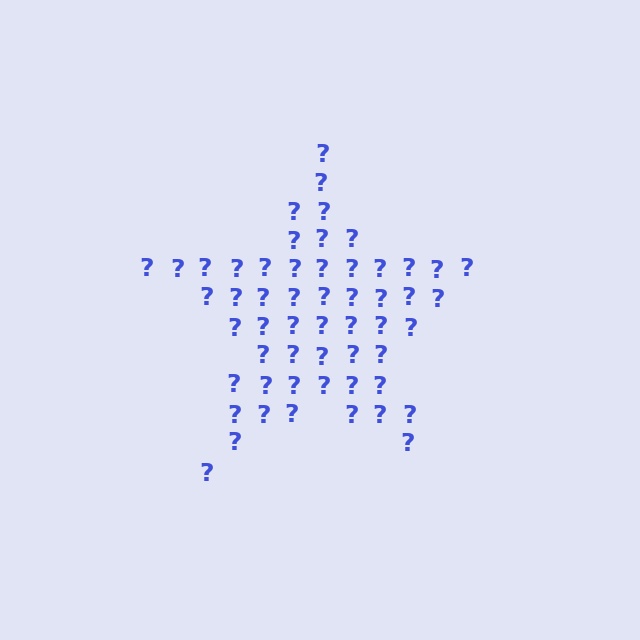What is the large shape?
The large shape is a star.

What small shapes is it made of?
It is made of small question marks.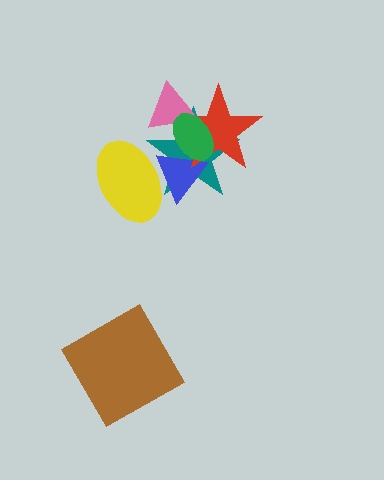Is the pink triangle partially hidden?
Yes, it is partially covered by another shape.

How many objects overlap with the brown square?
0 objects overlap with the brown square.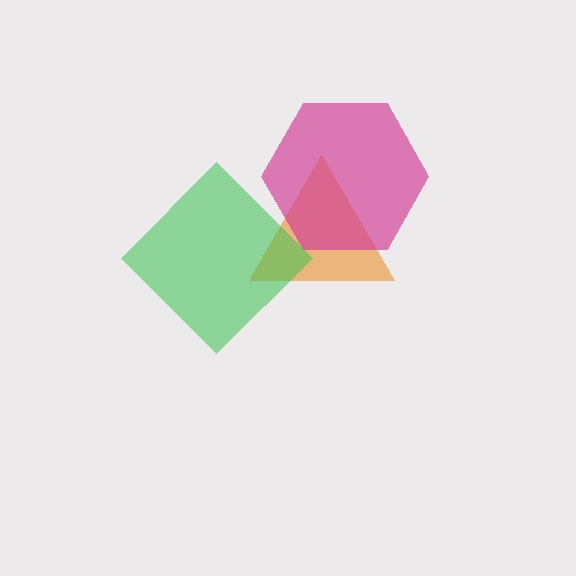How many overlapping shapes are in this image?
There are 3 overlapping shapes in the image.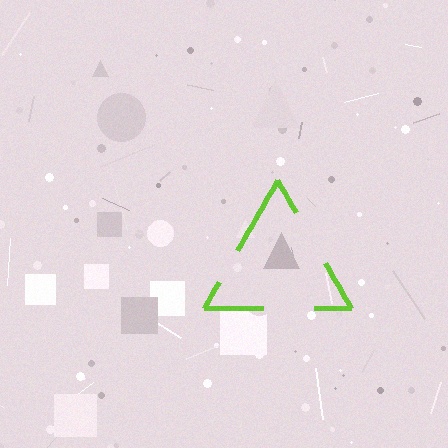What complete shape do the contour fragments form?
The contour fragments form a triangle.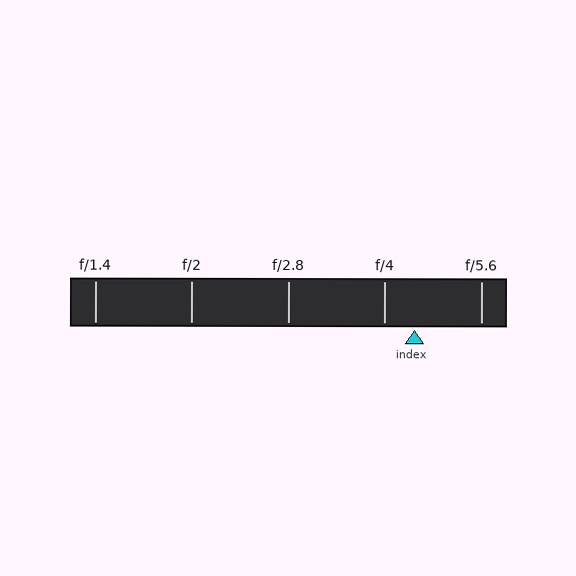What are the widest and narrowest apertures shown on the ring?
The widest aperture shown is f/1.4 and the narrowest is f/5.6.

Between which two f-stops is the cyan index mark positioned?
The index mark is between f/4 and f/5.6.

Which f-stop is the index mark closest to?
The index mark is closest to f/4.